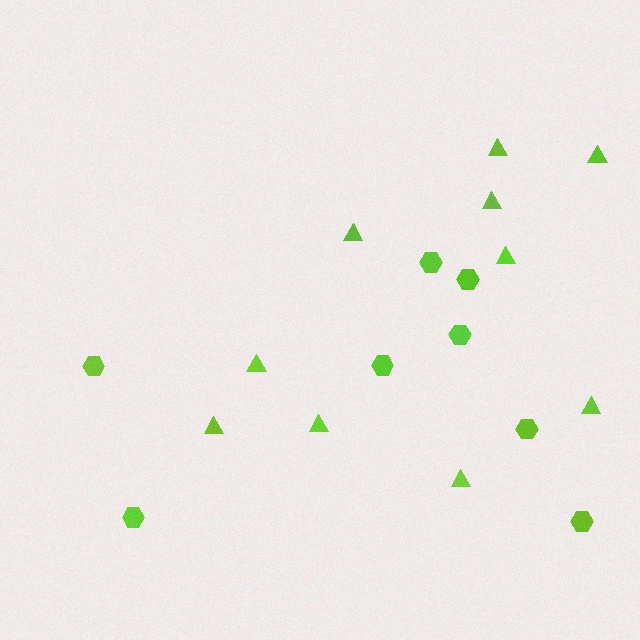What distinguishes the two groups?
There are 2 groups: one group of triangles (10) and one group of hexagons (8).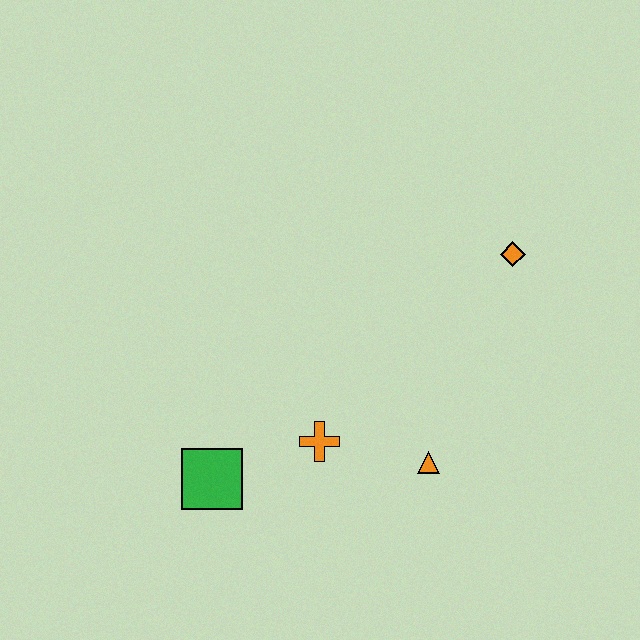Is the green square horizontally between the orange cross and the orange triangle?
No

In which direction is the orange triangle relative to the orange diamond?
The orange triangle is below the orange diamond.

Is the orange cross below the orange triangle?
No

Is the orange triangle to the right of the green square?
Yes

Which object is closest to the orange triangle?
The orange cross is closest to the orange triangle.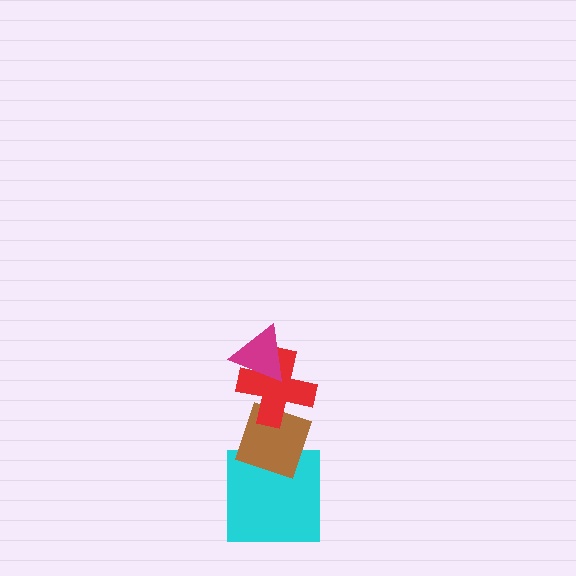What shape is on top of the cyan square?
The brown diamond is on top of the cyan square.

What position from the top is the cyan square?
The cyan square is 4th from the top.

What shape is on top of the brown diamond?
The red cross is on top of the brown diamond.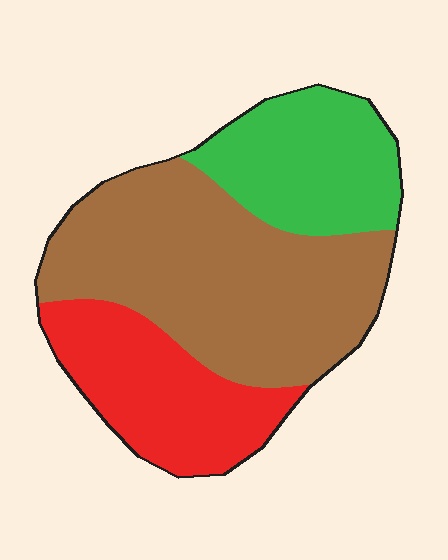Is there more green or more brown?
Brown.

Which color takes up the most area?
Brown, at roughly 50%.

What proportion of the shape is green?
Green takes up between a sixth and a third of the shape.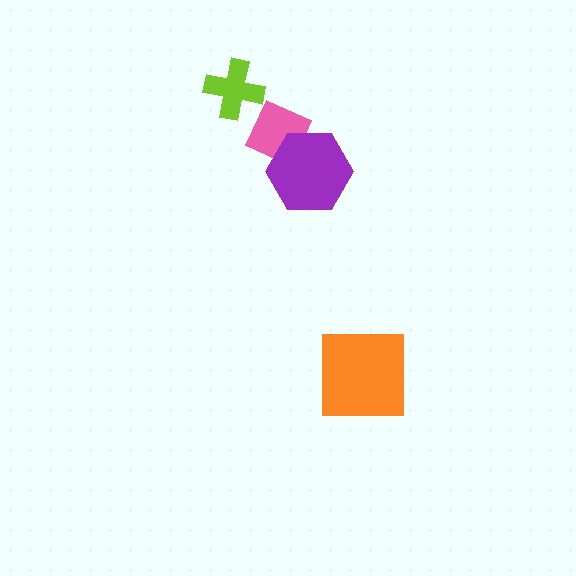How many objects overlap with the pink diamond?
1 object overlaps with the pink diamond.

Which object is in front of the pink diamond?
The purple hexagon is in front of the pink diamond.